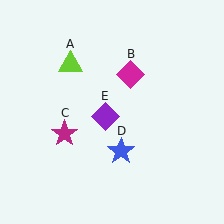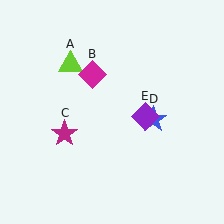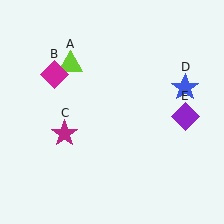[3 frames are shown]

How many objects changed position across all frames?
3 objects changed position: magenta diamond (object B), blue star (object D), purple diamond (object E).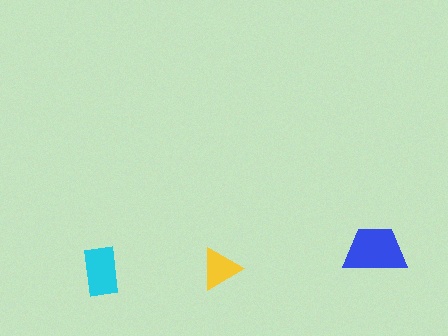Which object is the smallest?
The yellow triangle.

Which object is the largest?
The blue trapezoid.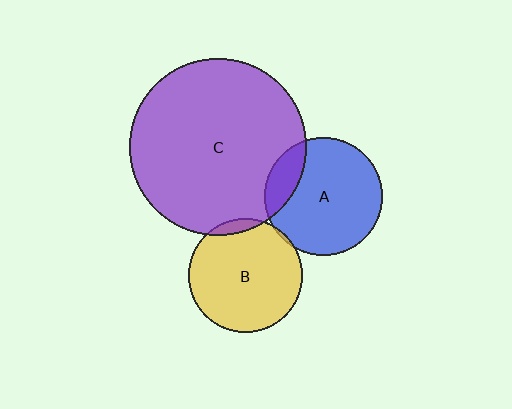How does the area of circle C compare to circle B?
Approximately 2.4 times.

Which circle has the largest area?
Circle C (purple).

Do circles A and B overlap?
Yes.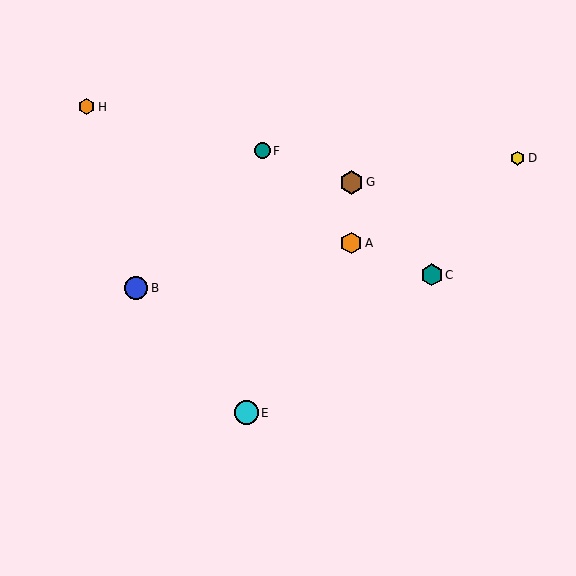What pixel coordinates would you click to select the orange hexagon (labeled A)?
Click at (351, 243) to select the orange hexagon A.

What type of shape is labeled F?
Shape F is a teal circle.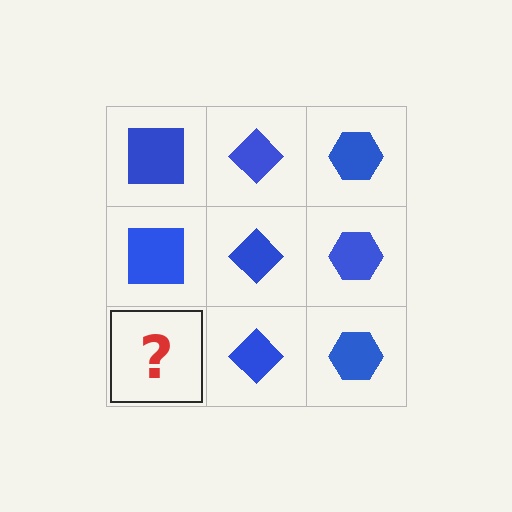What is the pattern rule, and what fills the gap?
The rule is that each column has a consistent shape. The gap should be filled with a blue square.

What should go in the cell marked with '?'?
The missing cell should contain a blue square.